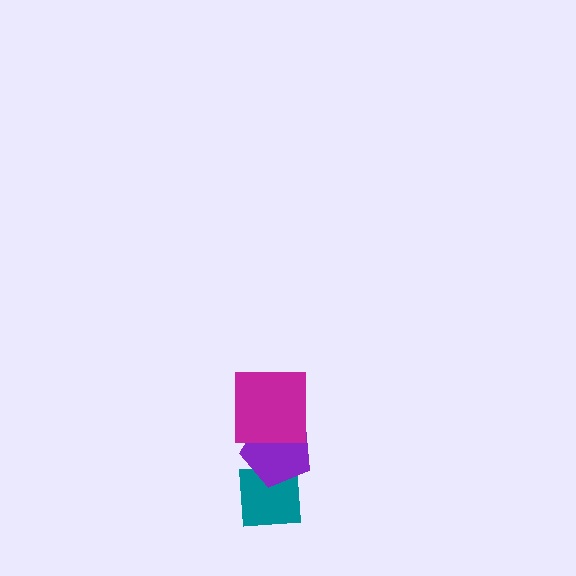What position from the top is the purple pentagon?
The purple pentagon is 2nd from the top.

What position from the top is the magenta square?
The magenta square is 1st from the top.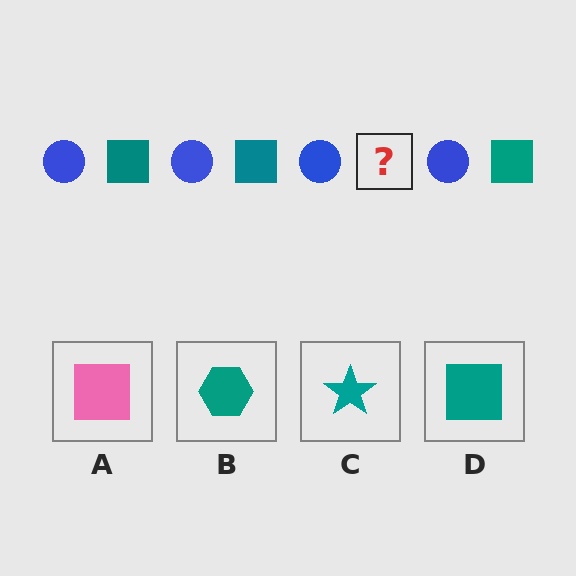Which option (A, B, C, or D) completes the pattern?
D.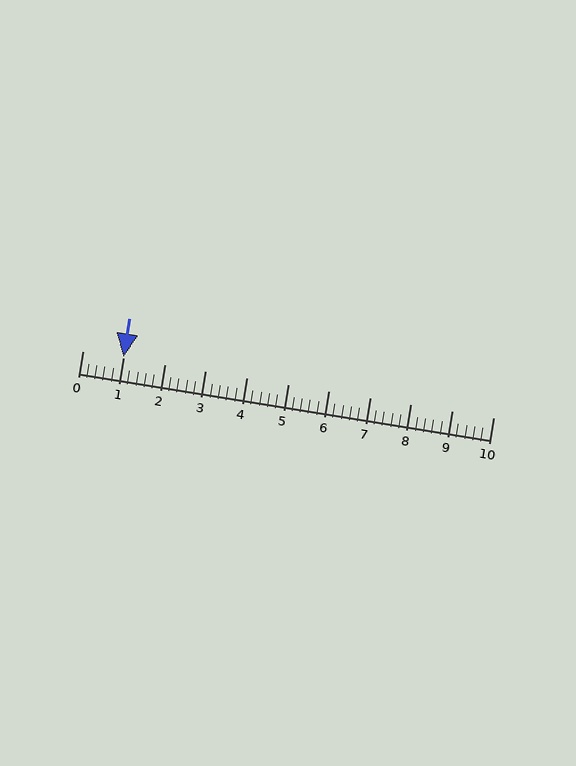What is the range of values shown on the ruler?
The ruler shows values from 0 to 10.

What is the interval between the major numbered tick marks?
The major tick marks are spaced 1 units apart.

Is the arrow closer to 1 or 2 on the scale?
The arrow is closer to 1.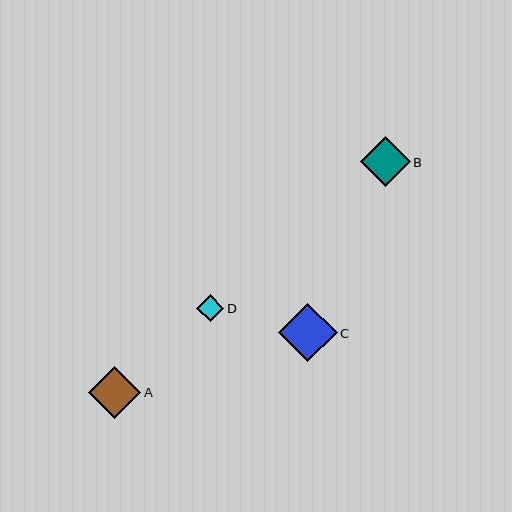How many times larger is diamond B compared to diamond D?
Diamond B is approximately 1.8 times the size of diamond D.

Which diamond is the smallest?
Diamond D is the smallest with a size of approximately 27 pixels.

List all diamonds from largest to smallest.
From largest to smallest: C, A, B, D.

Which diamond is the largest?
Diamond C is the largest with a size of approximately 59 pixels.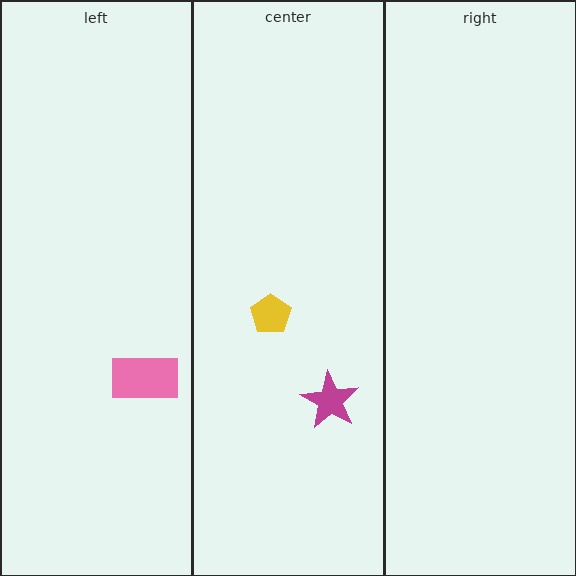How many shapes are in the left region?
1.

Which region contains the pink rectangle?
The left region.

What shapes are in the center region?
The yellow pentagon, the magenta star.